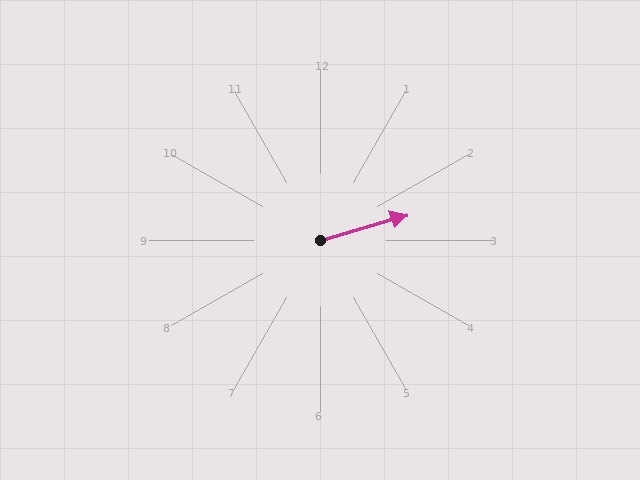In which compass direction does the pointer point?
East.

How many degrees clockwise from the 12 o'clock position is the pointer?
Approximately 74 degrees.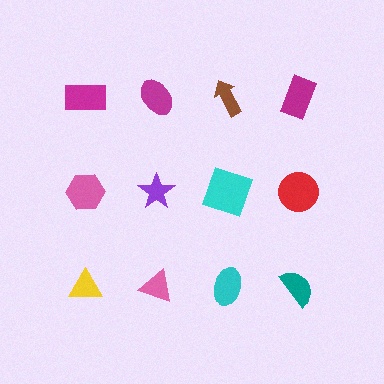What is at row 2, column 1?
A pink hexagon.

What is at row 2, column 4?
A red circle.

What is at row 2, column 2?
A purple star.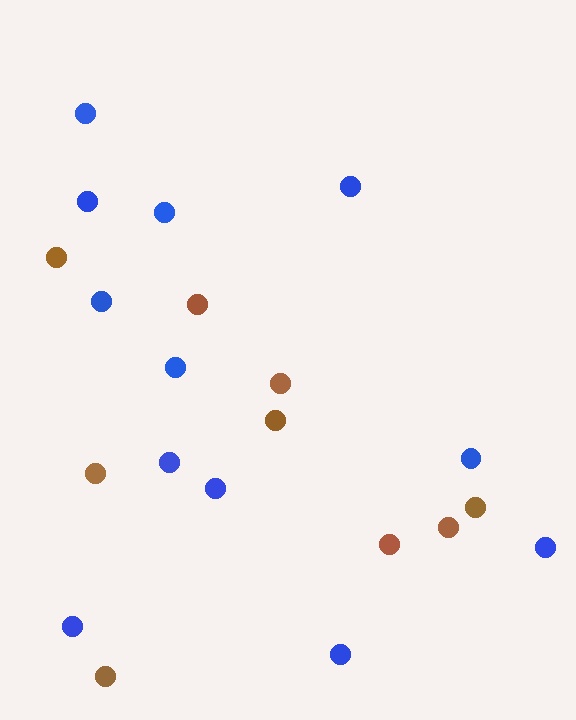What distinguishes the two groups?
There are 2 groups: one group of brown circles (9) and one group of blue circles (12).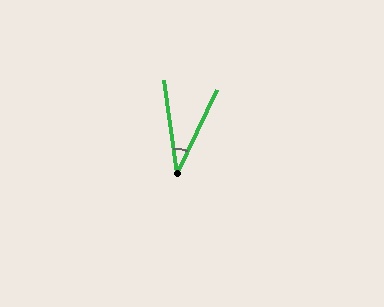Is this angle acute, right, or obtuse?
It is acute.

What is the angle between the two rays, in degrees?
Approximately 33 degrees.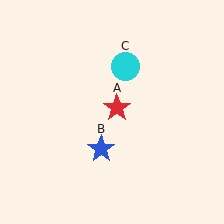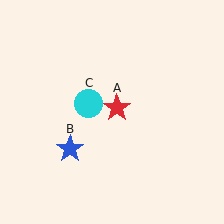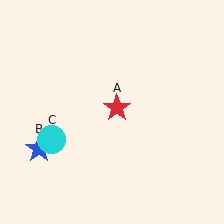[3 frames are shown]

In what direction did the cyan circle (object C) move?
The cyan circle (object C) moved down and to the left.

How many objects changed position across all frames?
2 objects changed position: blue star (object B), cyan circle (object C).